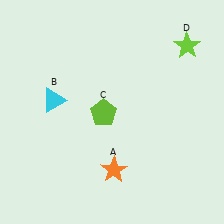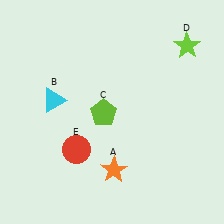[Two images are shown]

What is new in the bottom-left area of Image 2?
A red circle (E) was added in the bottom-left area of Image 2.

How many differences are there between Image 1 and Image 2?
There is 1 difference between the two images.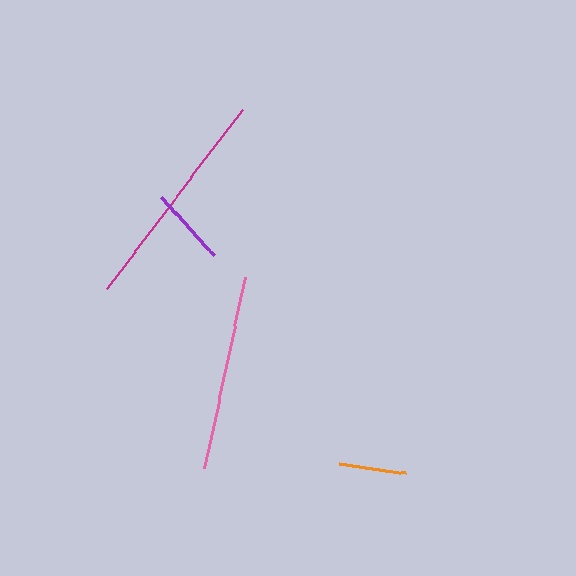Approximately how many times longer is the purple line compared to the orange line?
The purple line is approximately 1.2 times the length of the orange line.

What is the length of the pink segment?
The pink segment is approximately 196 pixels long.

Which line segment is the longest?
The magenta line is the longest at approximately 225 pixels.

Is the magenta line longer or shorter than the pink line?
The magenta line is longer than the pink line.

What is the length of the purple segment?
The purple segment is approximately 79 pixels long.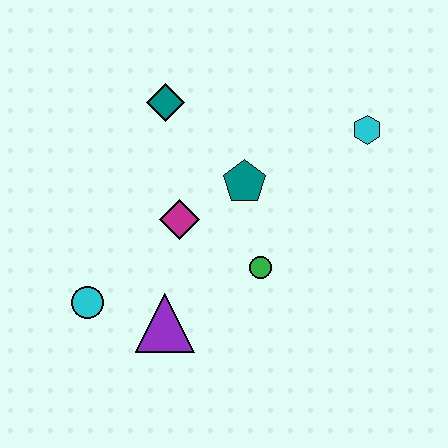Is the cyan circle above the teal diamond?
No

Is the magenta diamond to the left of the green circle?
Yes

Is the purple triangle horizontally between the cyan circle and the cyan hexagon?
Yes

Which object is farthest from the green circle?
The teal diamond is farthest from the green circle.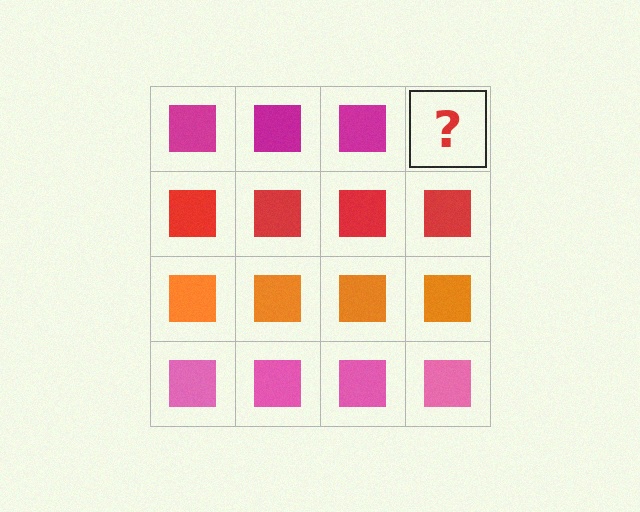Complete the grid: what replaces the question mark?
The question mark should be replaced with a magenta square.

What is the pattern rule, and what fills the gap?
The rule is that each row has a consistent color. The gap should be filled with a magenta square.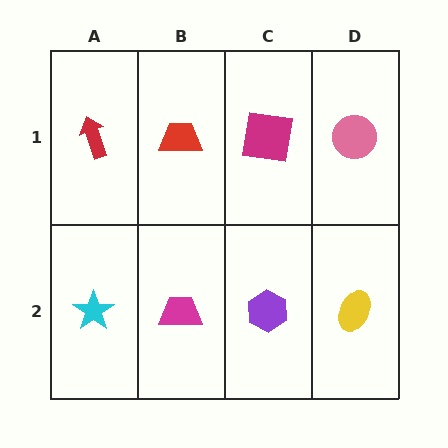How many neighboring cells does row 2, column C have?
3.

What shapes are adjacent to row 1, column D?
A yellow ellipse (row 2, column D), a magenta square (row 1, column C).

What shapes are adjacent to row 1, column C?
A purple hexagon (row 2, column C), a red trapezoid (row 1, column B), a pink circle (row 1, column D).